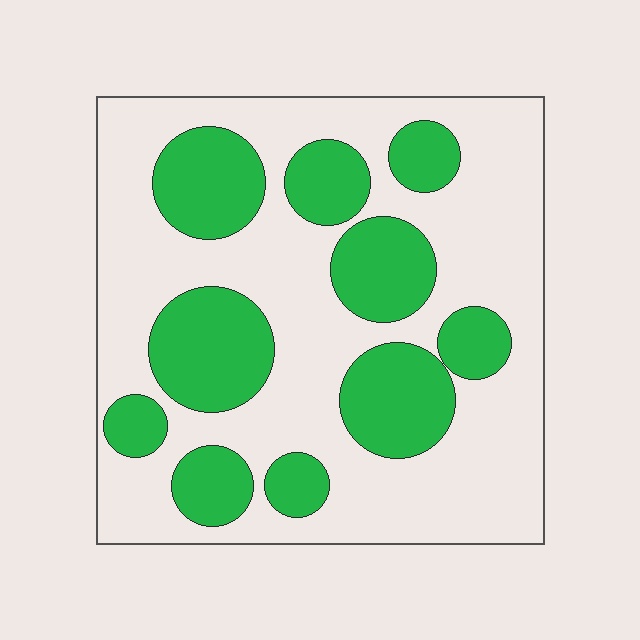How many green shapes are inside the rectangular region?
10.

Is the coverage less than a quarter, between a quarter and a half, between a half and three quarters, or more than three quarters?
Between a quarter and a half.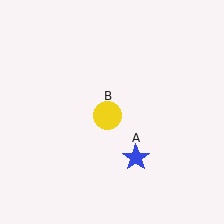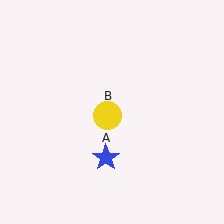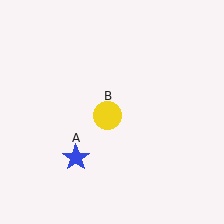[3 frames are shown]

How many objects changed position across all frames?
1 object changed position: blue star (object A).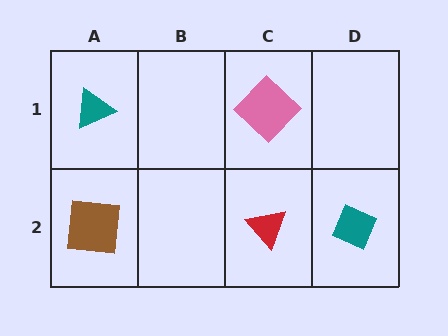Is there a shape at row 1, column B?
No, that cell is empty.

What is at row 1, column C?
A pink diamond.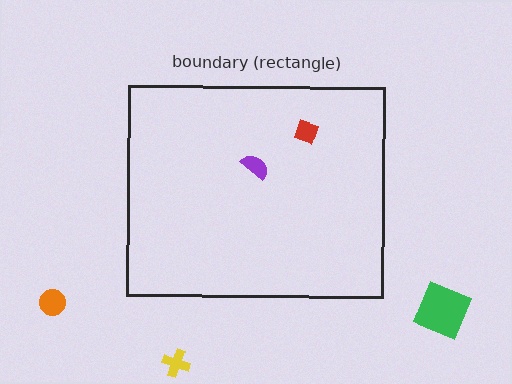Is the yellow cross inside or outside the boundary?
Outside.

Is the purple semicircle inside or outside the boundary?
Inside.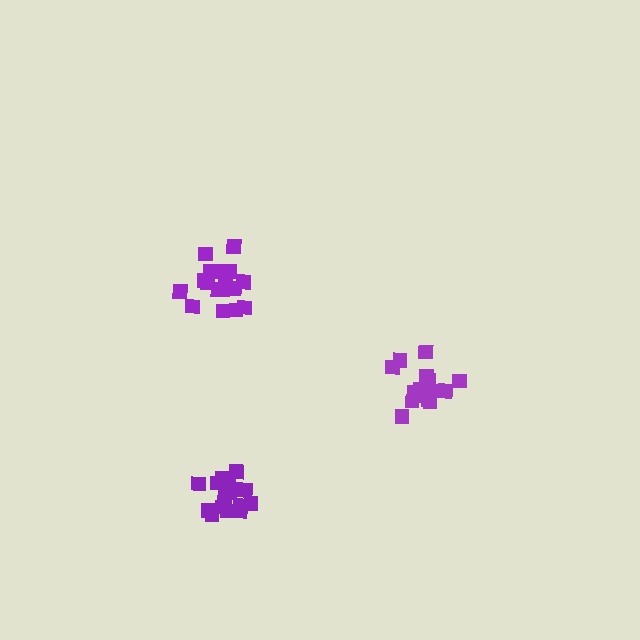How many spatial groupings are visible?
There are 3 spatial groupings.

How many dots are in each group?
Group 1: 17 dots, Group 2: 16 dots, Group 3: 17 dots (50 total).